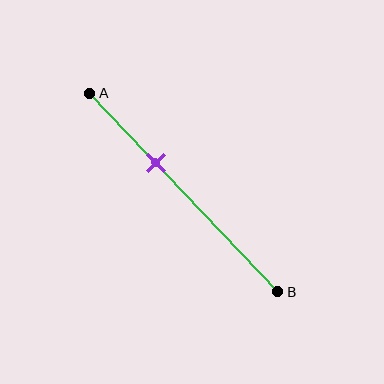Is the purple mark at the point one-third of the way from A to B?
Yes, the mark is approximately at the one-third point.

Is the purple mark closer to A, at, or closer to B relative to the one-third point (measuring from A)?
The purple mark is approximately at the one-third point of segment AB.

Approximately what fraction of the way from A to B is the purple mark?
The purple mark is approximately 35% of the way from A to B.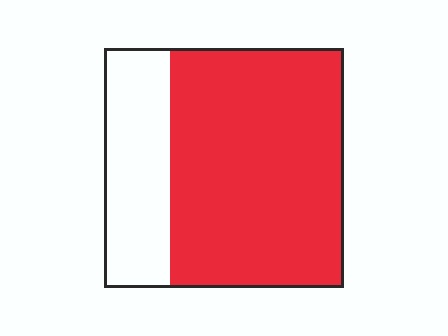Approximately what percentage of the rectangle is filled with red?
Approximately 70%.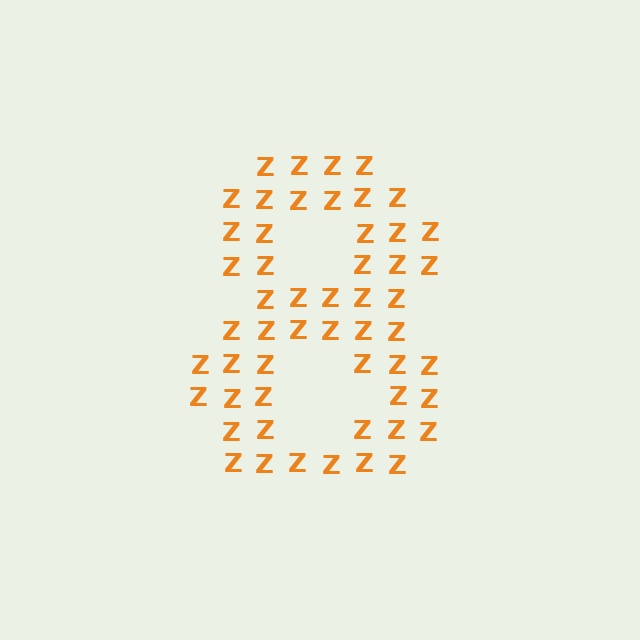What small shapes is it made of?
It is made of small letter Z's.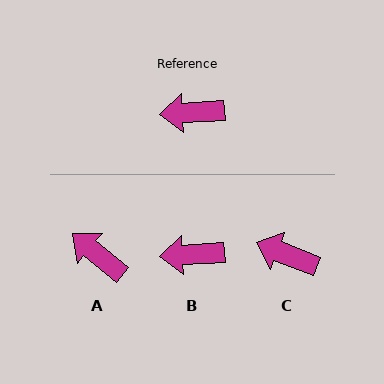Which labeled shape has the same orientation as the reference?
B.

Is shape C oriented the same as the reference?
No, it is off by about 25 degrees.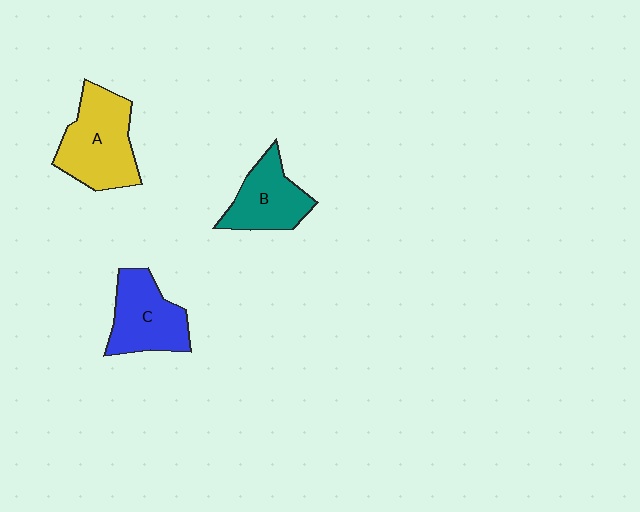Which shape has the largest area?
Shape A (yellow).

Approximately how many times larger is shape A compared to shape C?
Approximately 1.2 times.